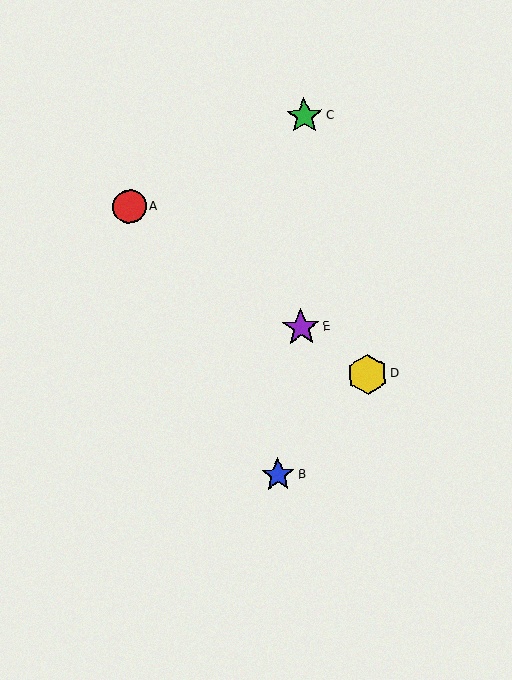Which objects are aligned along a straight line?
Objects A, D, E are aligned along a straight line.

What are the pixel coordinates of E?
Object E is at (301, 328).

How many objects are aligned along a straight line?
3 objects (A, D, E) are aligned along a straight line.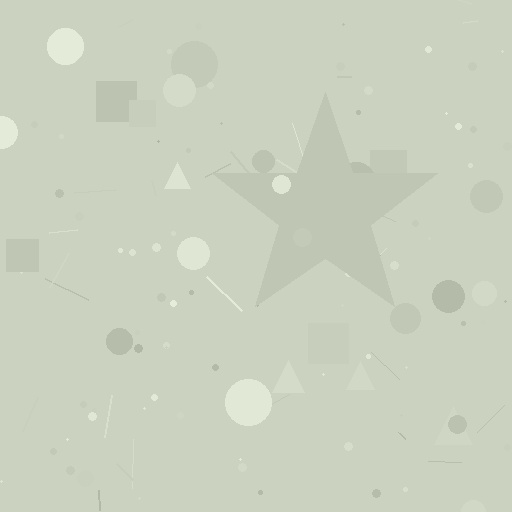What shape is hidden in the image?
A star is hidden in the image.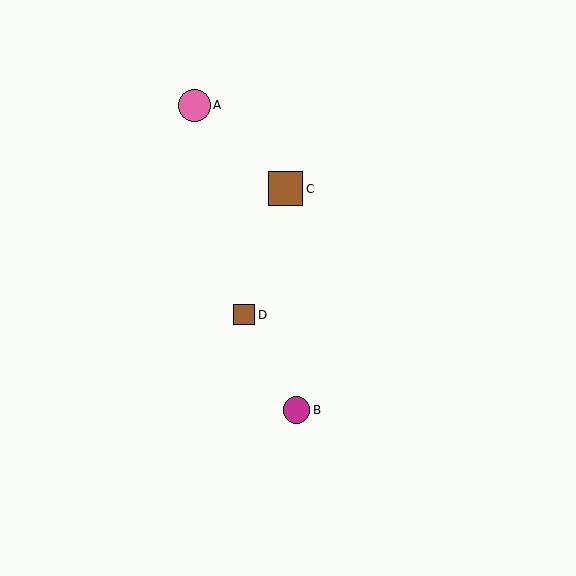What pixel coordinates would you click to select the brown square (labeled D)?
Click at (244, 315) to select the brown square D.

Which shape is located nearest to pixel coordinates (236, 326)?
The brown square (labeled D) at (244, 315) is nearest to that location.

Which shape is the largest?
The brown square (labeled C) is the largest.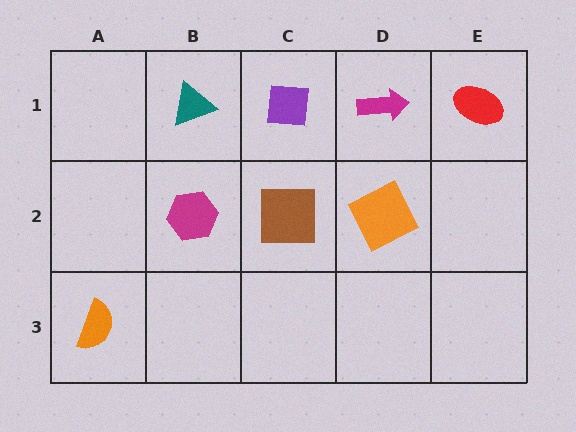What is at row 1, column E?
A red ellipse.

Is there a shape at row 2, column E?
No, that cell is empty.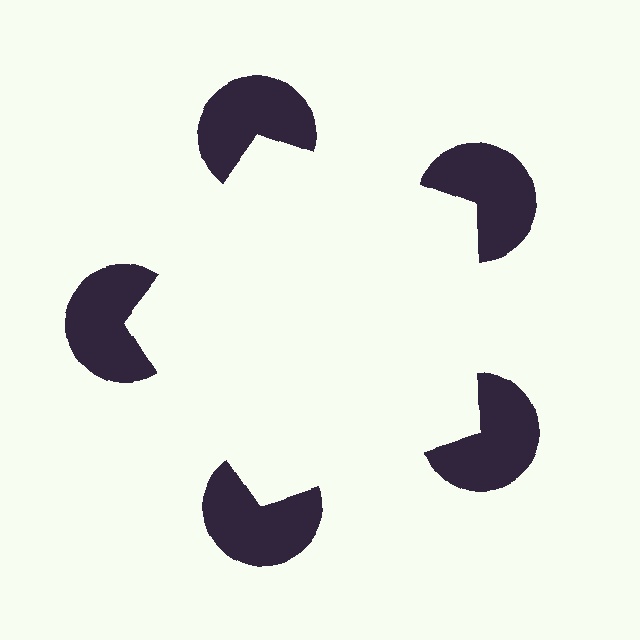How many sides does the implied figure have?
5 sides.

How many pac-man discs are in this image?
There are 5 — one at each vertex of the illusory pentagon.